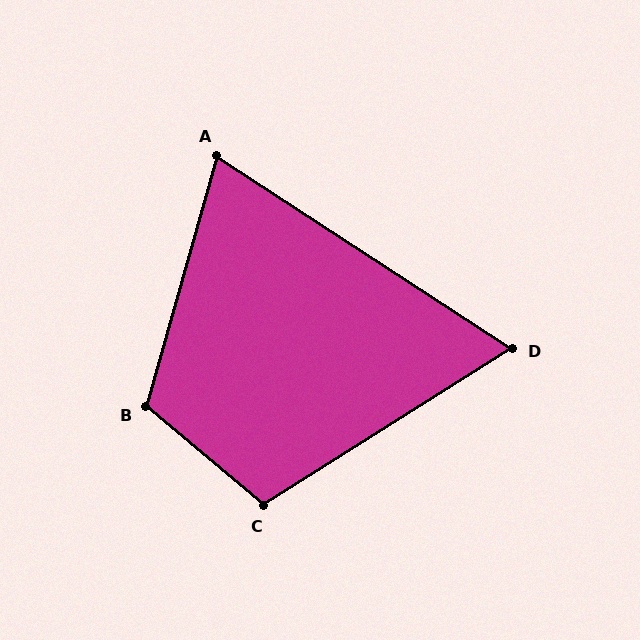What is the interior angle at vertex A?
Approximately 73 degrees (acute).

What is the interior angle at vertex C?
Approximately 107 degrees (obtuse).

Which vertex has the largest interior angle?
B, at approximately 114 degrees.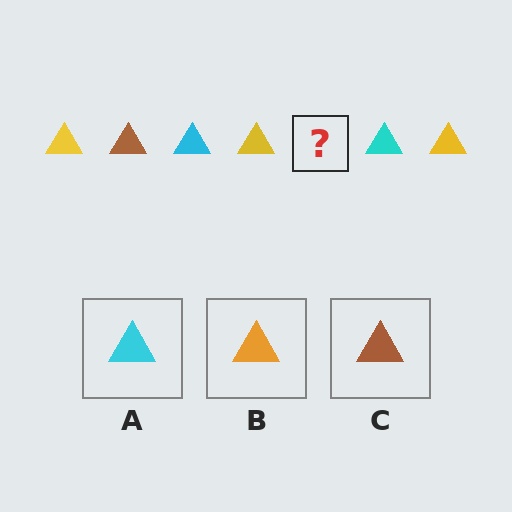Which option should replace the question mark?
Option C.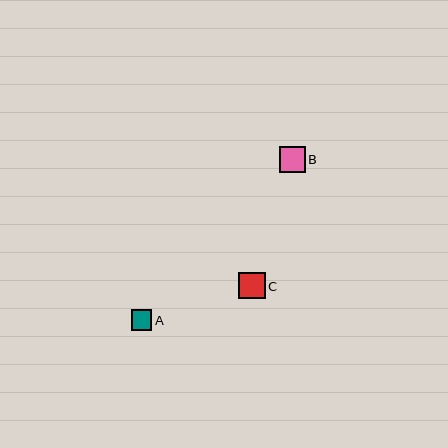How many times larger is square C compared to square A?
Square C is approximately 1.3 times the size of square A.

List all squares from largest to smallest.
From largest to smallest: C, B, A.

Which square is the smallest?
Square A is the smallest with a size of approximately 20 pixels.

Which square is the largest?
Square C is the largest with a size of approximately 26 pixels.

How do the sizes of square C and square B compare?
Square C and square B are approximately the same size.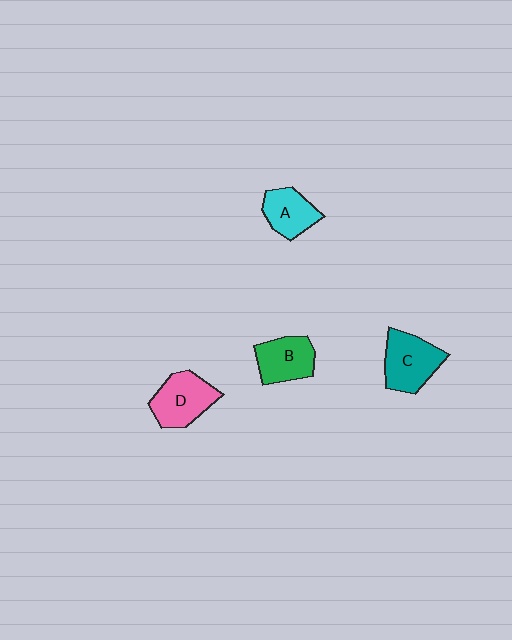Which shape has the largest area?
Shape C (teal).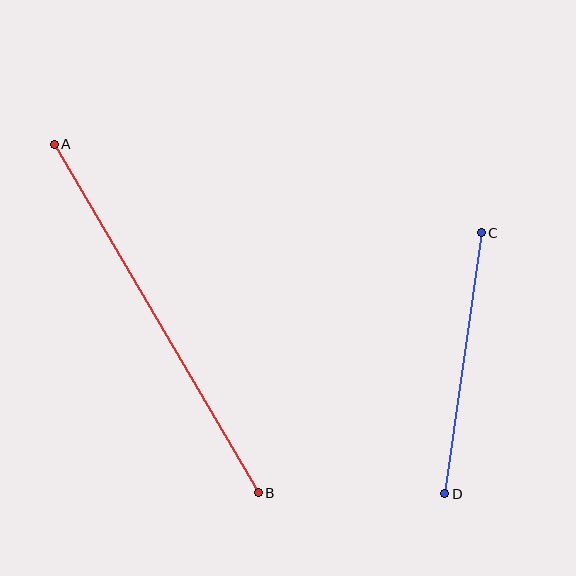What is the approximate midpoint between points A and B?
The midpoint is at approximately (156, 318) pixels.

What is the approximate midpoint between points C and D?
The midpoint is at approximately (463, 363) pixels.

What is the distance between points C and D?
The distance is approximately 264 pixels.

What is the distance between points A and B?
The distance is approximately 404 pixels.